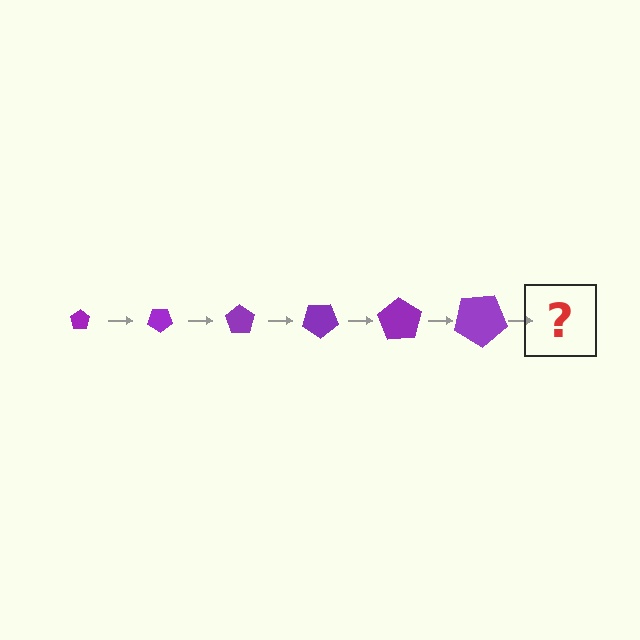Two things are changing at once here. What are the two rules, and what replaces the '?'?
The two rules are that the pentagon grows larger each step and it rotates 35 degrees each step. The '?' should be a pentagon, larger than the previous one and rotated 210 degrees from the start.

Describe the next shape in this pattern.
It should be a pentagon, larger than the previous one and rotated 210 degrees from the start.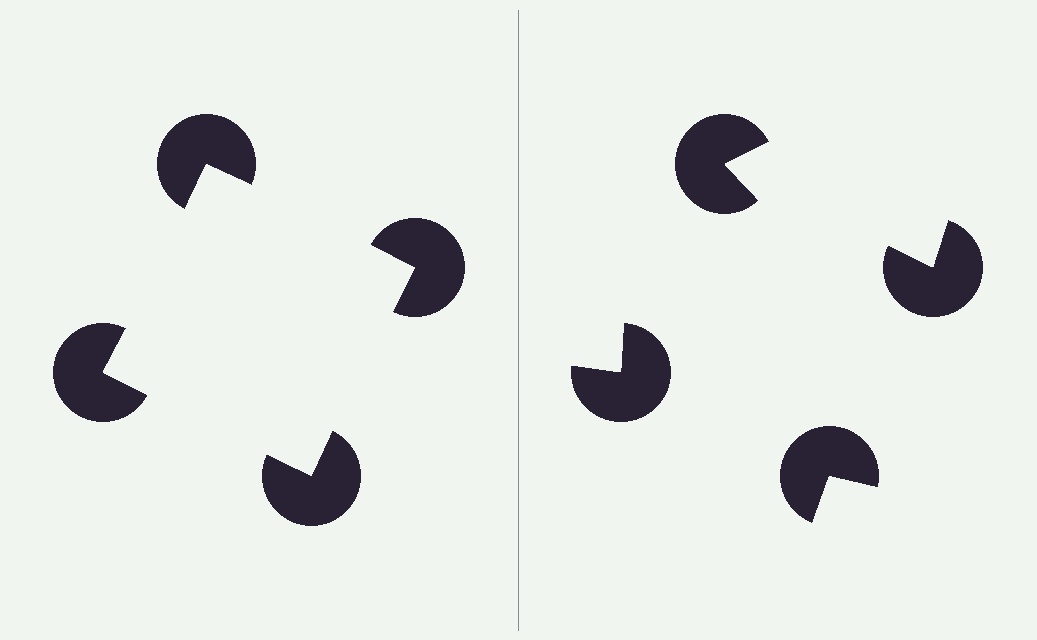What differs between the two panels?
The pac-man discs are positioned identically on both sides; only the wedge orientations differ. On the left they align to a square; on the right they are misaligned.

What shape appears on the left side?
An illusory square.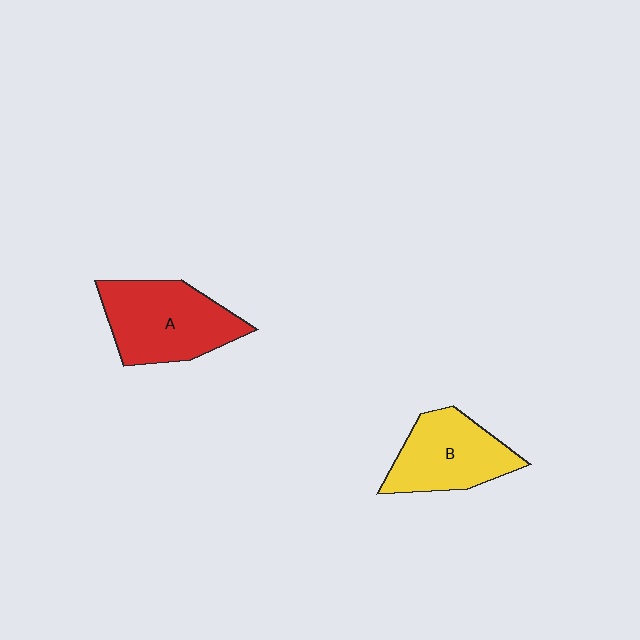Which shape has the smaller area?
Shape B (yellow).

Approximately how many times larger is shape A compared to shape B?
Approximately 1.2 times.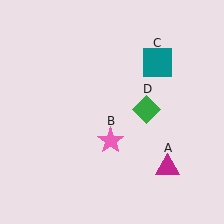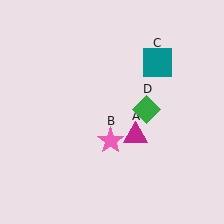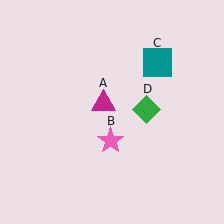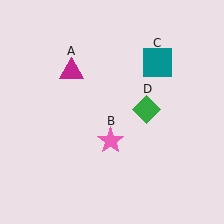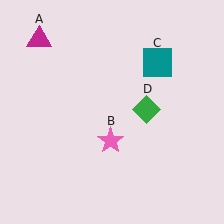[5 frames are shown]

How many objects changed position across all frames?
1 object changed position: magenta triangle (object A).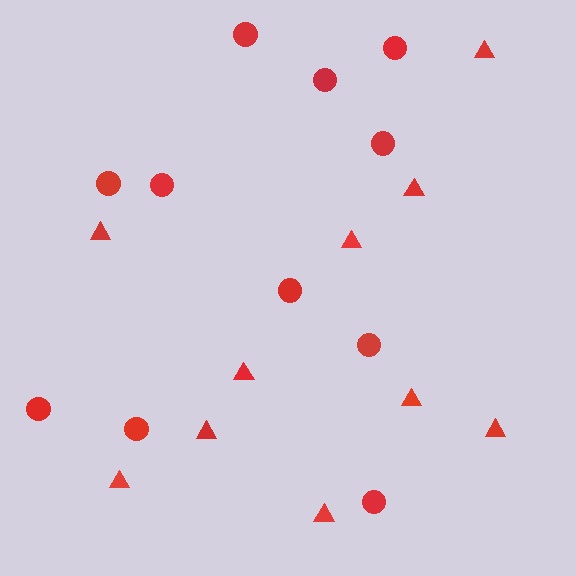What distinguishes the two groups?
There are 2 groups: one group of circles (11) and one group of triangles (10).